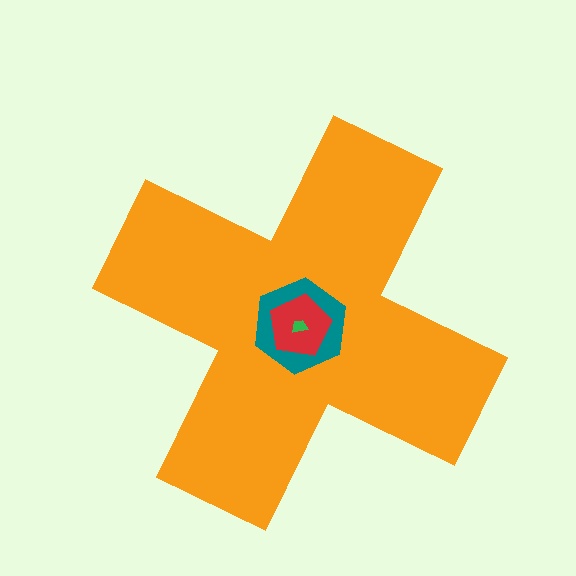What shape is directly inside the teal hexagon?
The red pentagon.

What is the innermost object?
The green trapezoid.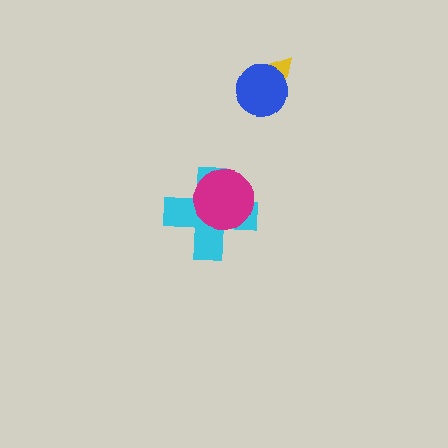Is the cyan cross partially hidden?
Yes, it is partially covered by another shape.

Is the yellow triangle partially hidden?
Yes, it is partially covered by another shape.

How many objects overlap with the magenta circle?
1 object overlaps with the magenta circle.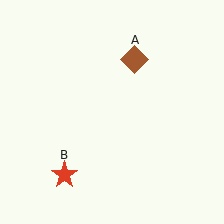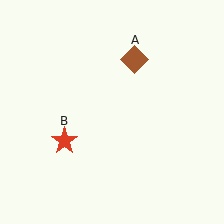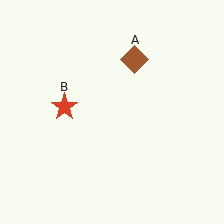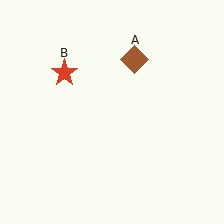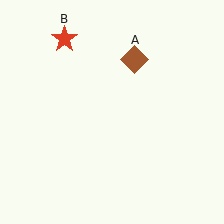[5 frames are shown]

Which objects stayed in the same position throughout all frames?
Brown diamond (object A) remained stationary.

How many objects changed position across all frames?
1 object changed position: red star (object B).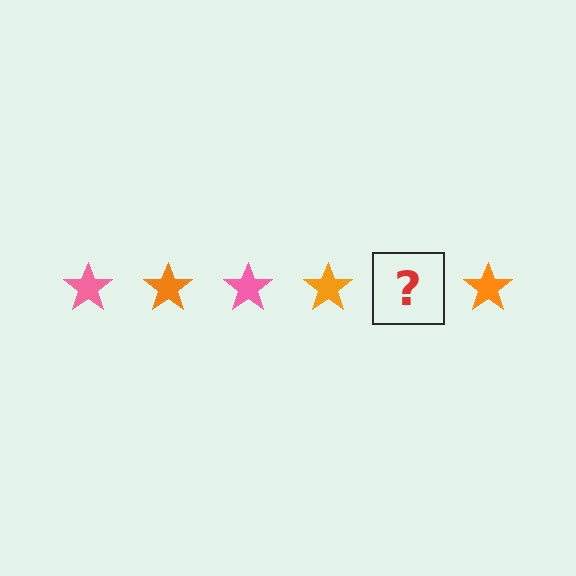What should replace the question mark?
The question mark should be replaced with a pink star.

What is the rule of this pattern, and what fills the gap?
The rule is that the pattern cycles through pink, orange stars. The gap should be filled with a pink star.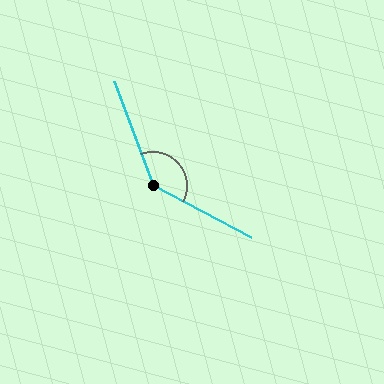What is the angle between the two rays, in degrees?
Approximately 138 degrees.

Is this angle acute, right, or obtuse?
It is obtuse.